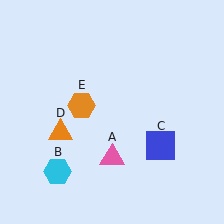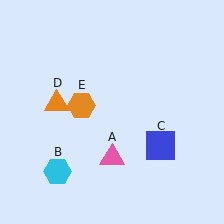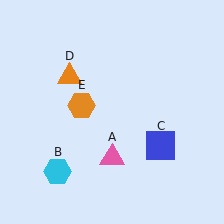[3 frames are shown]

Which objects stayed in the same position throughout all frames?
Pink triangle (object A) and cyan hexagon (object B) and blue square (object C) and orange hexagon (object E) remained stationary.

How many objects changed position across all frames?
1 object changed position: orange triangle (object D).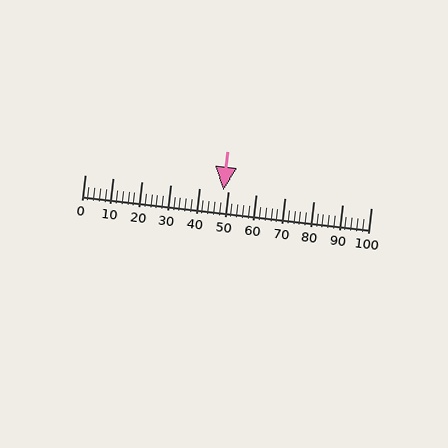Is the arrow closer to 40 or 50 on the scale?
The arrow is closer to 50.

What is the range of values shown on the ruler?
The ruler shows values from 0 to 100.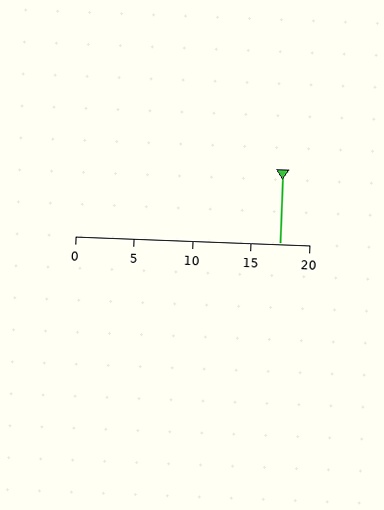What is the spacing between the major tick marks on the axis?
The major ticks are spaced 5 apart.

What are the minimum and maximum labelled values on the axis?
The axis runs from 0 to 20.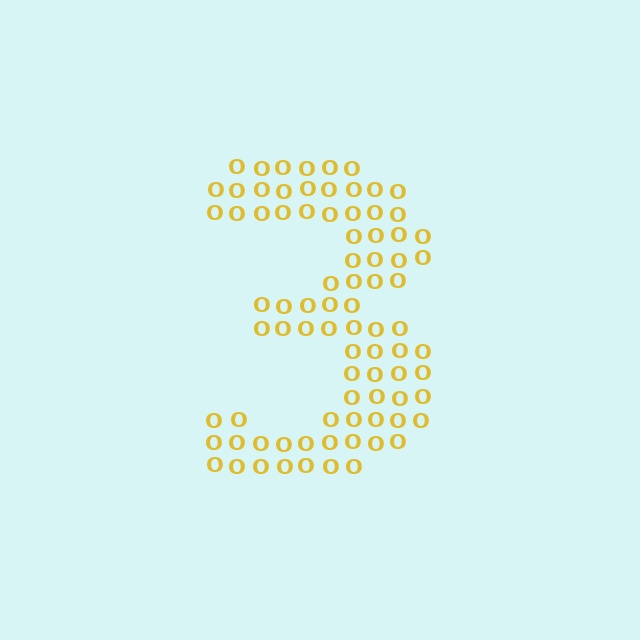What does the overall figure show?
The overall figure shows the digit 3.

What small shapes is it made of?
It is made of small letter O's.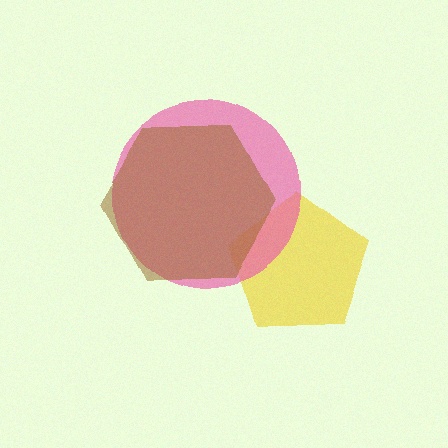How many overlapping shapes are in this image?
There are 3 overlapping shapes in the image.